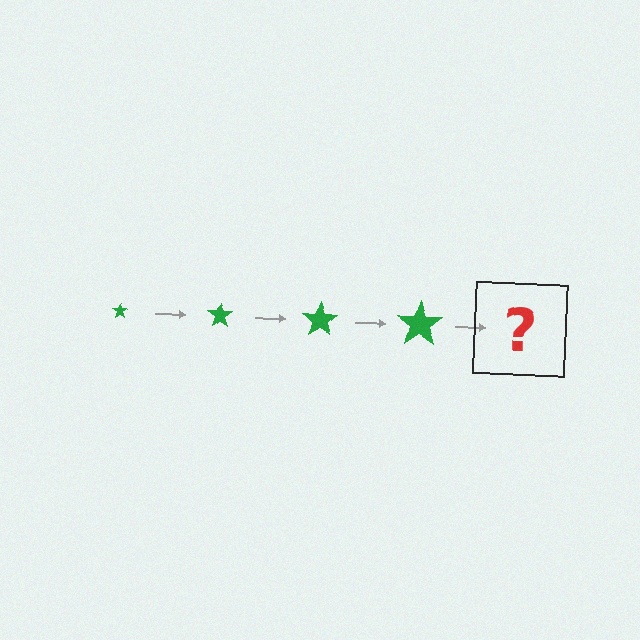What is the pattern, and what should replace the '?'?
The pattern is that the star gets progressively larger each step. The '?' should be a green star, larger than the previous one.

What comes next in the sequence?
The next element should be a green star, larger than the previous one.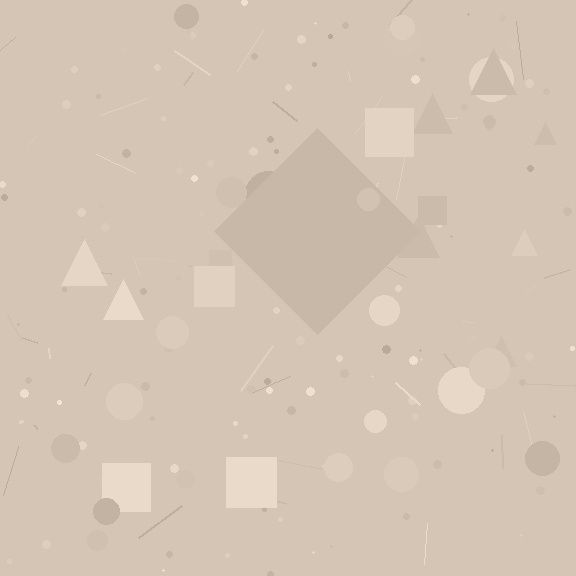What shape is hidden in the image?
A diamond is hidden in the image.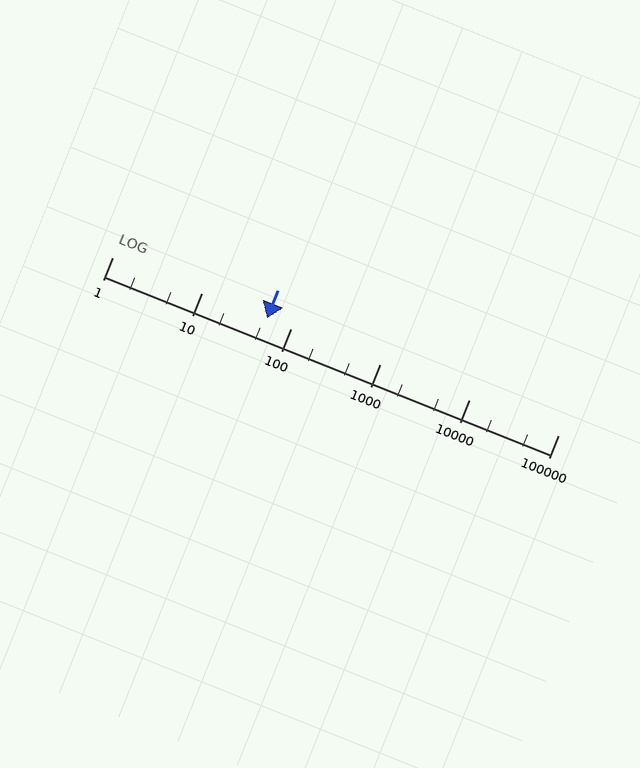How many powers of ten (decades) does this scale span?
The scale spans 5 decades, from 1 to 100000.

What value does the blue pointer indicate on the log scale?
The pointer indicates approximately 54.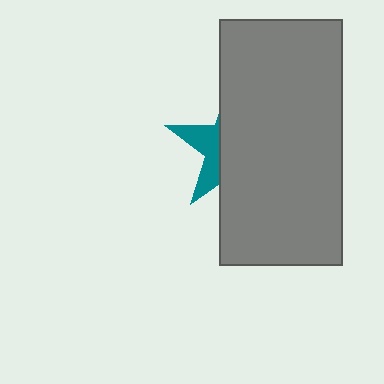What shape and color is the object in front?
The object in front is a gray rectangle.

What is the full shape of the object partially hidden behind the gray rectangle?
The partially hidden object is a teal star.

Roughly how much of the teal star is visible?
A small part of it is visible (roughly 32%).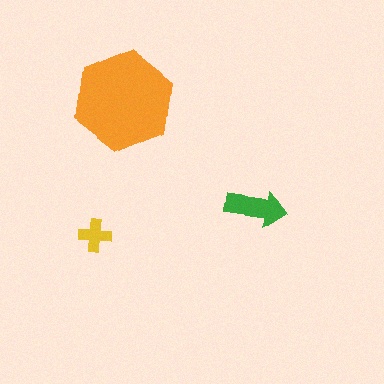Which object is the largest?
The orange hexagon.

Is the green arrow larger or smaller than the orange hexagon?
Smaller.